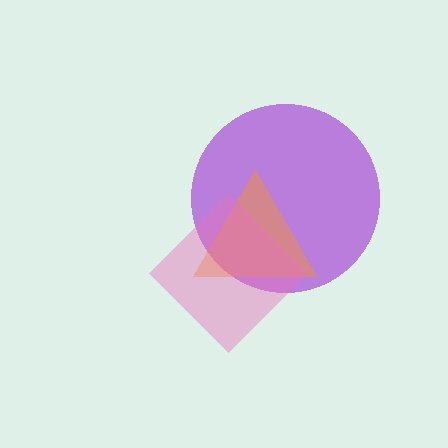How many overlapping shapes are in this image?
There are 3 overlapping shapes in the image.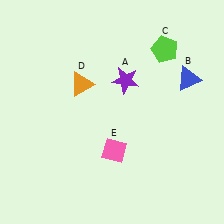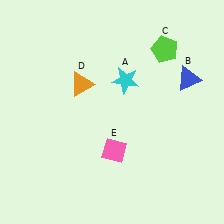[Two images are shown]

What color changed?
The star (A) changed from purple in Image 1 to cyan in Image 2.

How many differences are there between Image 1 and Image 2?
There is 1 difference between the two images.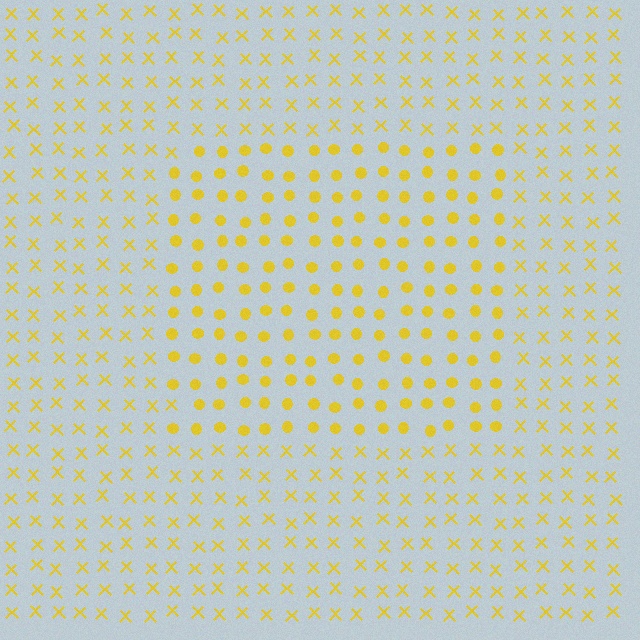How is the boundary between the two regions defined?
The boundary is defined by a change in element shape: circles inside vs. X marks outside. All elements share the same color and spacing.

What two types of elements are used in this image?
The image uses circles inside the rectangle region and X marks outside it.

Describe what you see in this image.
The image is filled with small yellow elements arranged in a uniform grid. A rectangle-shaped region contains circles, while the surrounding area contains X marks. The boundary is defined purely by the change in element shape.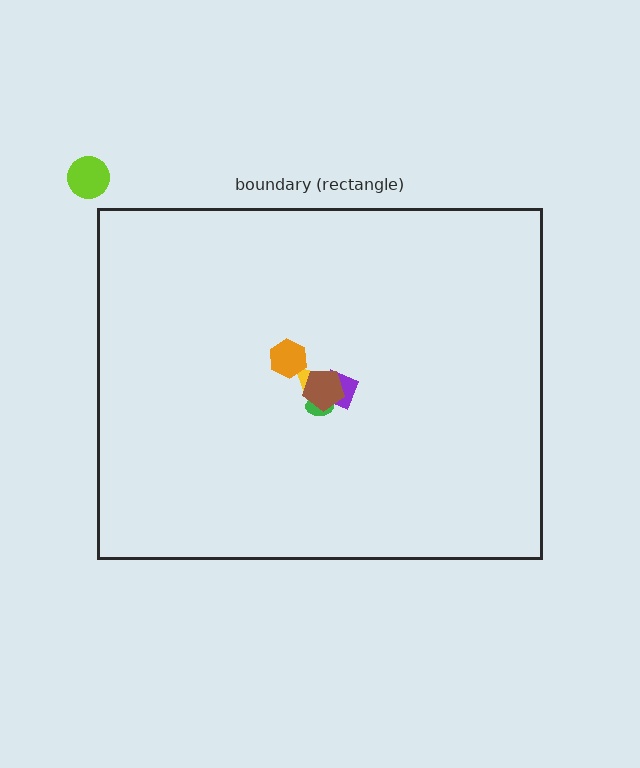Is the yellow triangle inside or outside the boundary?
Inside.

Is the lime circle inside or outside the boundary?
Outside.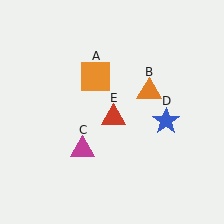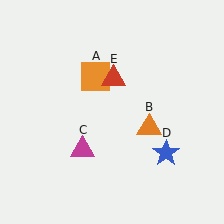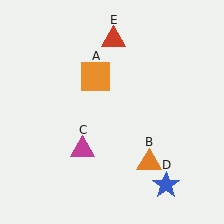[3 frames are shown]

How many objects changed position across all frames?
3 objects changed position: orange triangle (object B), blue star (object D), red triangle (object E).